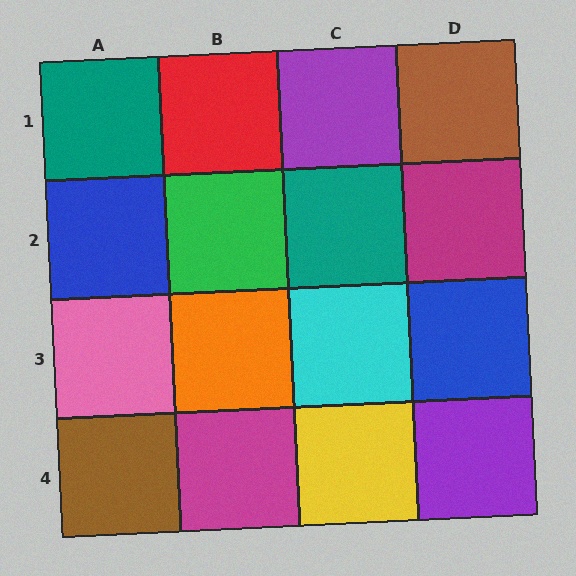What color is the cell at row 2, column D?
Magenta.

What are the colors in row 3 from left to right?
Pink, orange, cyan, blue.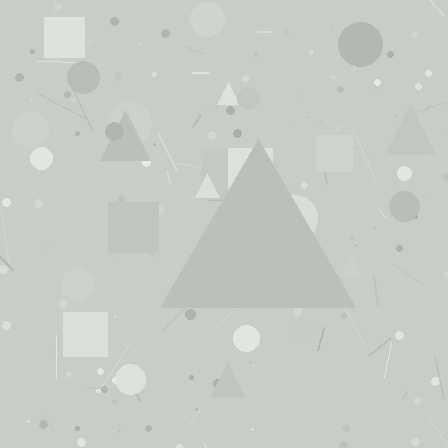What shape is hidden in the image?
A triangle is hidden in the image.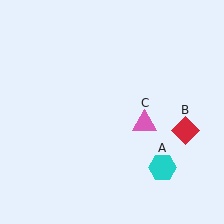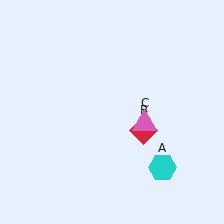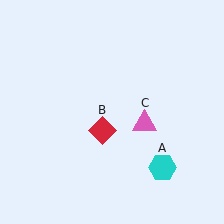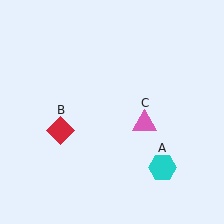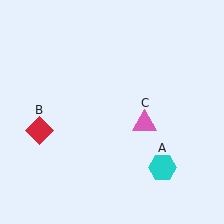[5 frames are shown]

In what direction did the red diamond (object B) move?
The red diamond (object B) moved left.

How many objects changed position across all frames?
1 object changed position: red diamond (object B).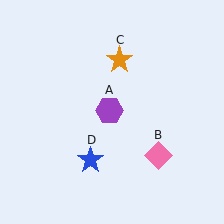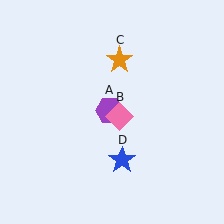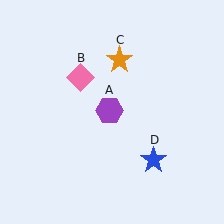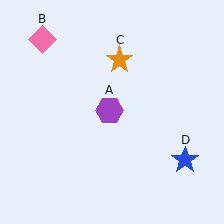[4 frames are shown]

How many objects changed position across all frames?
2 objects changed position: pink diamond (object B), blue star (object D).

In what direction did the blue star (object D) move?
The blue star (object D) moved right.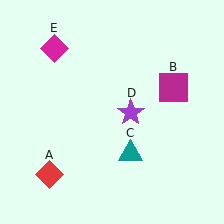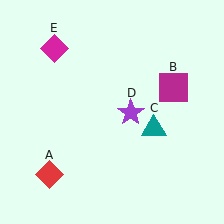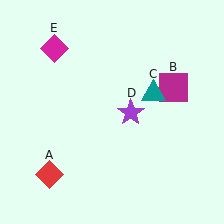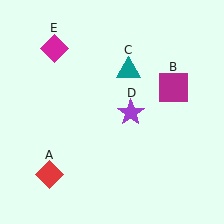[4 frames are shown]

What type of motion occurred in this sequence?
The teal triangle (object C) rotated counterclockwise around the center of the scene.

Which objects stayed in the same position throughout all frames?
Red diamond (object A) and magenta square (object B) and purple star (object D) and magenta diamond (object E) remained stationary.